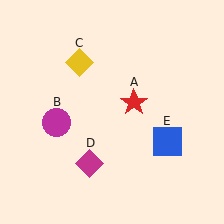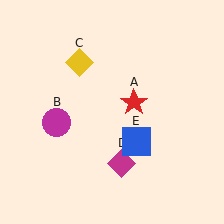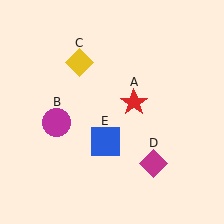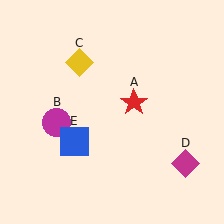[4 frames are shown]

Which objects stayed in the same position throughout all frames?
Red star (object A) and magenta circle (object B) and yellow diamond (object C) remained stationary.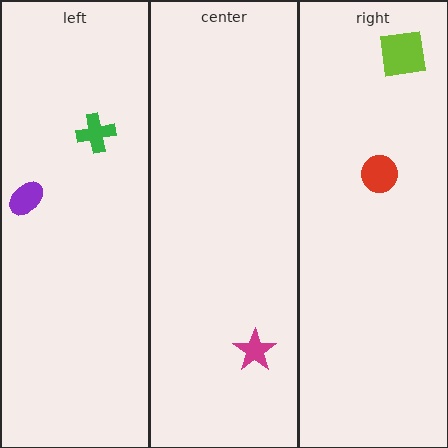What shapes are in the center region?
The magenta star.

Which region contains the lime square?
The right region.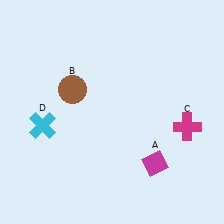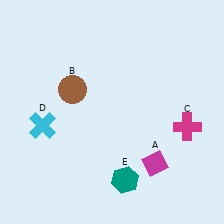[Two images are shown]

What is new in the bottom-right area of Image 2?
A teal hexagon (E) was added in the bottom-right area of Image 2.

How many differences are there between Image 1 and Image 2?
There is 1 difference between the two images.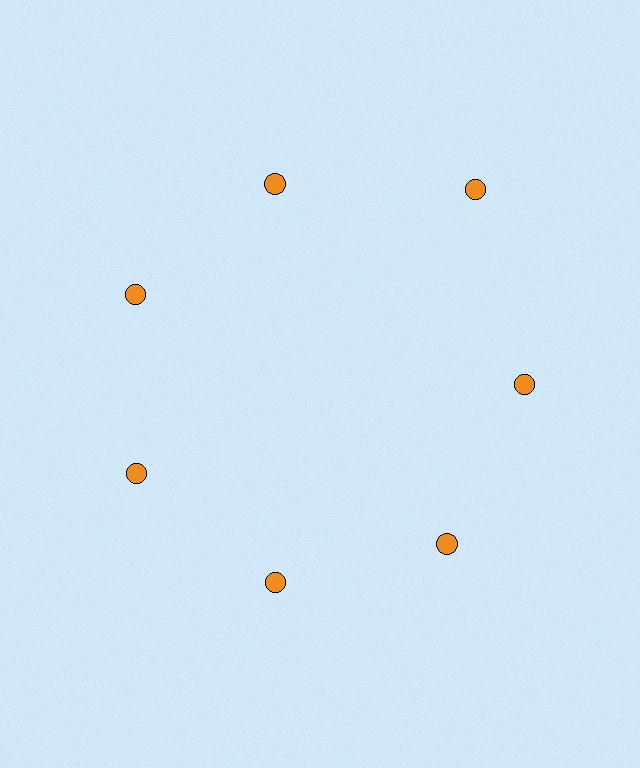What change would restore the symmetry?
The symmetry would be restored by moving it inward, back onto the ring so that all 7 circles sit at equal angles and equal distance from the center.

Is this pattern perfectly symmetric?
No. The 7 orange circles are arranged in a ring, but one element near the 1 o'clock position is pushed outward from the center, breaking the 7-fold rotational symmetry.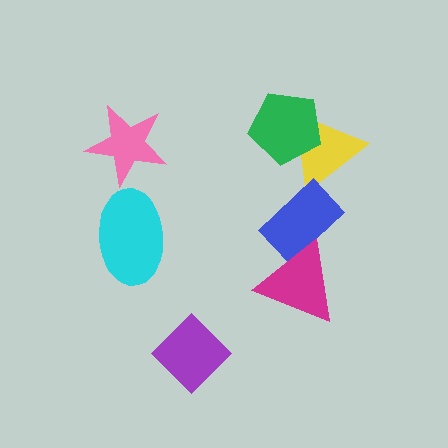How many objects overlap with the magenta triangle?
1 object overlaps with the magenta triangle.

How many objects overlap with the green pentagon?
1 object overlaps with the green pentagon.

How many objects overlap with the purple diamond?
0 objects overlap with the purple diamond.